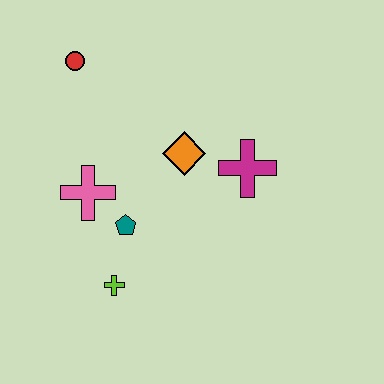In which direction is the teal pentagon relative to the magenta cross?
The teal pentagon is to the left of the magenta cross.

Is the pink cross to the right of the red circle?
Yes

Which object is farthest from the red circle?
The lime cross is farthest from the red circle.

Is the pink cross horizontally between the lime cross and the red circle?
Yes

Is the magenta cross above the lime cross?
Yes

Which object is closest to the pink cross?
The teal pentagon is closest to the pink cross.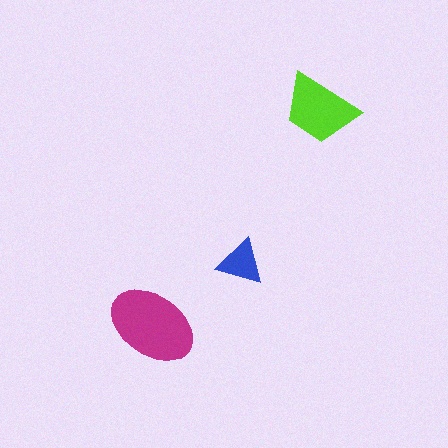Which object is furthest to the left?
The magenta ellipse is leftmost.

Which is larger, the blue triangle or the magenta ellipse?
The magenta ellipse.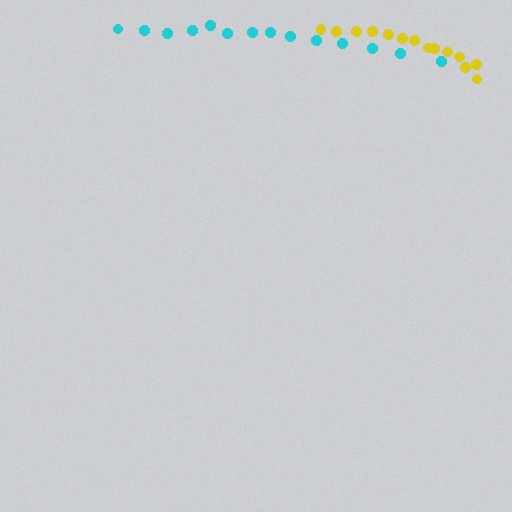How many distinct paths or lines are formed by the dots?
There are 2 distinct paths.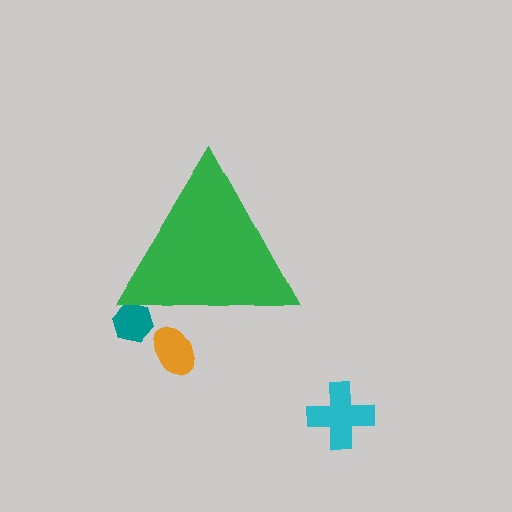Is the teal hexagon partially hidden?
Yes, the teal hexagon is partially hidden behind the green triangle.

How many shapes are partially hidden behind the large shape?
2 shapes are partially hidden.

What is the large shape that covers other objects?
A green triangle.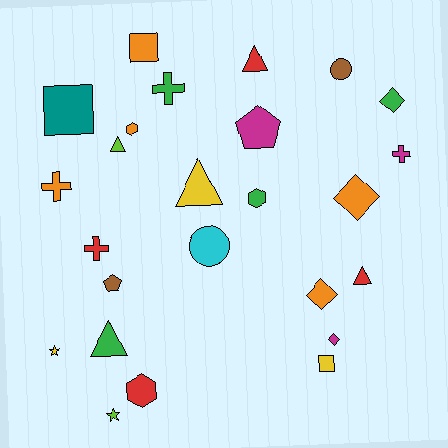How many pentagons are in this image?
There are 2 pentagons.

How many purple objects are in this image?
There are no purple objects.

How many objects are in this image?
There are 25 objects.